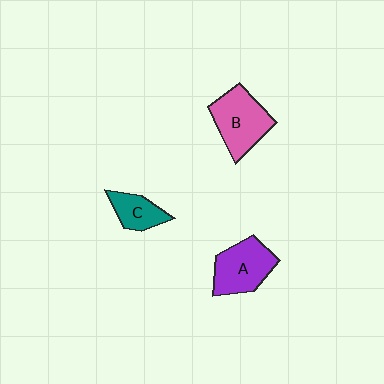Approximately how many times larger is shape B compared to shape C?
Approximately 1.8 times.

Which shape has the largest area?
Shape B (pink).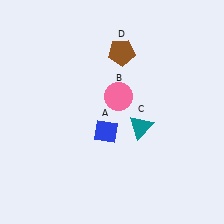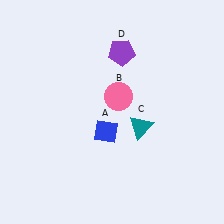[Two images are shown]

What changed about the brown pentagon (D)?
In Image 1, D is brown. In Image 2, it changed to purple.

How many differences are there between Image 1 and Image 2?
There is 1 difference between the two images.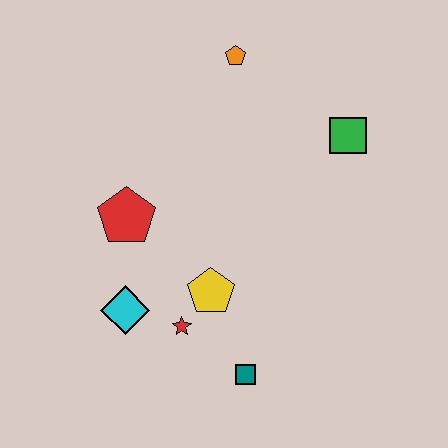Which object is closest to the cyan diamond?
The red star is closest to the cyan diamond.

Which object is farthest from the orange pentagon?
The teal square is farthest from the orange pentagon.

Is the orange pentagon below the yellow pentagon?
No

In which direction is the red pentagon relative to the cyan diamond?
The red pentagon is above the cyan diamond.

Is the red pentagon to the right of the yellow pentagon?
No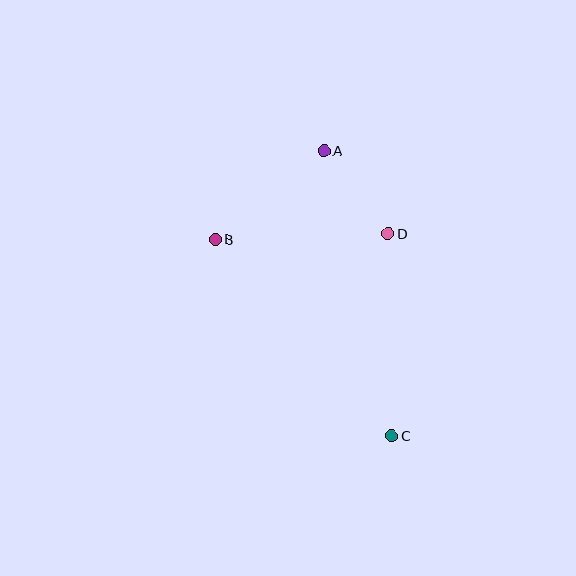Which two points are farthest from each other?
Points A and C are farthest from each other.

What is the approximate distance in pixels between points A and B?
The distance between A and B is approximately 141 pixels.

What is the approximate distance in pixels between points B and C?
The distance between B and C is approximately 264 pixels.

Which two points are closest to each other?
Points A and D are closest to each other.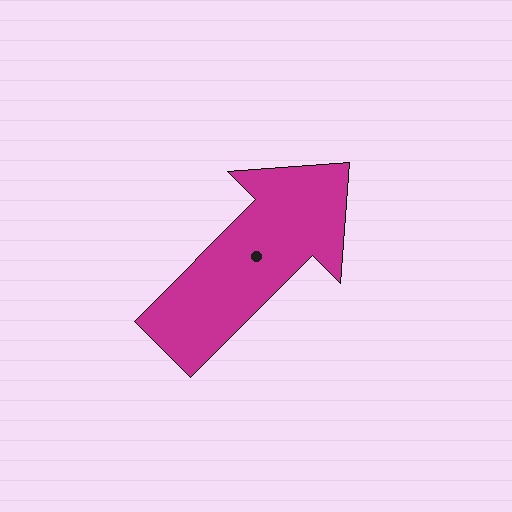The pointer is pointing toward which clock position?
Roughly 1 o'clock.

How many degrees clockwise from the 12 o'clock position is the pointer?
Approximately 45 degrees.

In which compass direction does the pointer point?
Northeast.